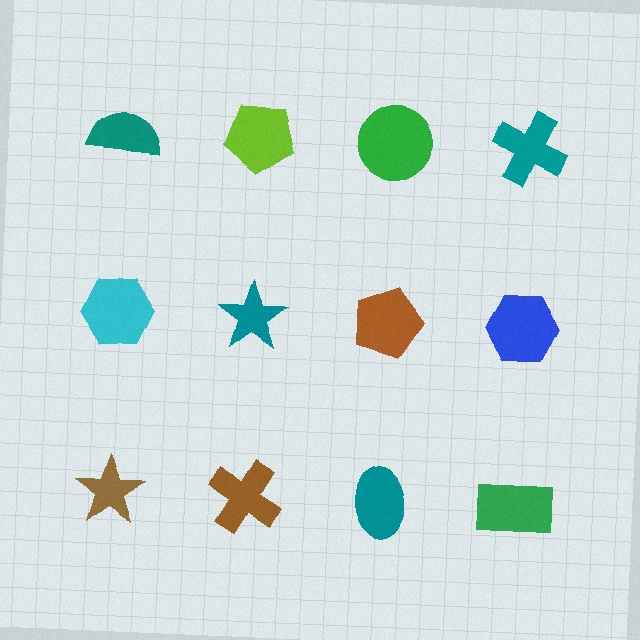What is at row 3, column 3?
A teal ellipse.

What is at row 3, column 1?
A brown star.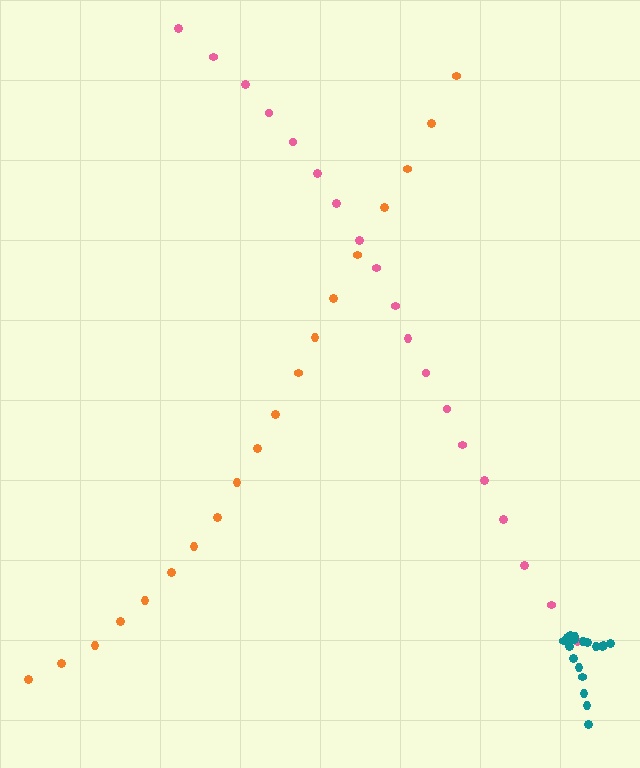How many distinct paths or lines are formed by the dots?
There are 3 distinct paths.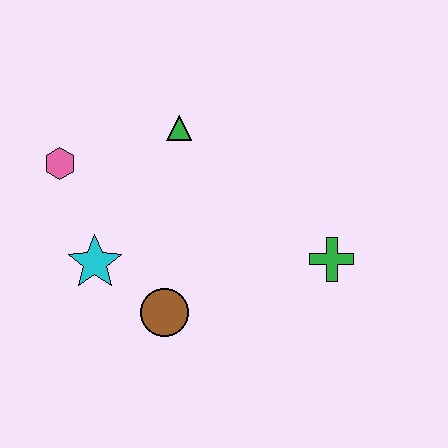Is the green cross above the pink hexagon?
No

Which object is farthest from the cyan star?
The green cross is farthest from the cyan star.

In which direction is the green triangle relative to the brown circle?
The green triangle is above the brown circle.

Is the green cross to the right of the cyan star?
Yes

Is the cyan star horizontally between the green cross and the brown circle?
No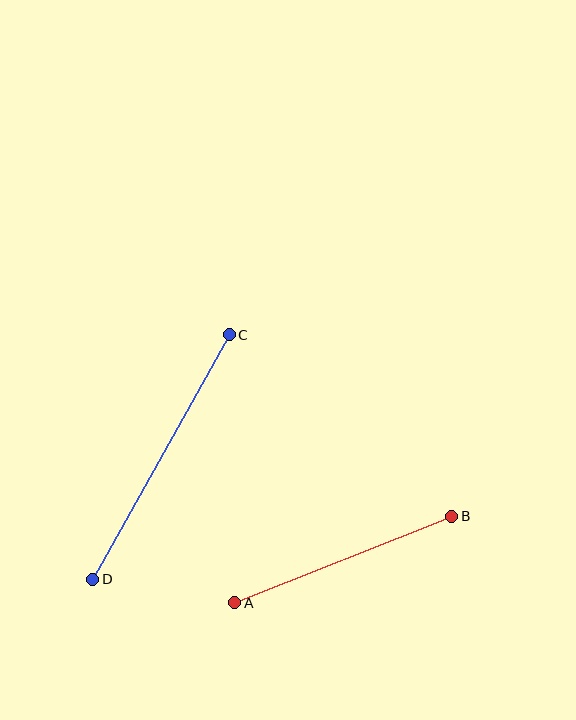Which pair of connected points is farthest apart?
Points C and D are farthest apart.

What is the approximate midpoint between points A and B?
The midpoint is at approximately (343, 560) pixels.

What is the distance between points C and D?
The distance is approximately 280 pixels.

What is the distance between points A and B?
The distance is approximately 234 pixels.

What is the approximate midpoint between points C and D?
The midpoint is at approximately (161, 457) pixels.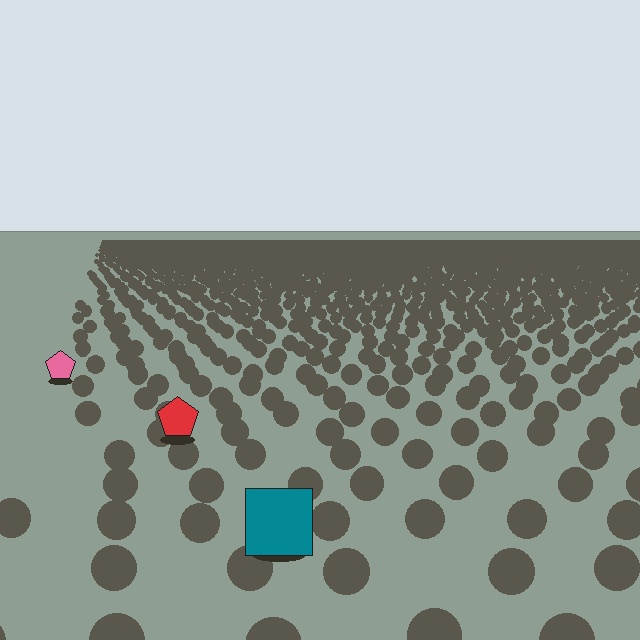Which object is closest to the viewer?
The teal square is closest. The texture marks near it are larger and more spread out.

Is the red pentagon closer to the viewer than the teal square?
No. The teal square is closer — you can tell from the texture gradient: the ground texture is coarser near it.